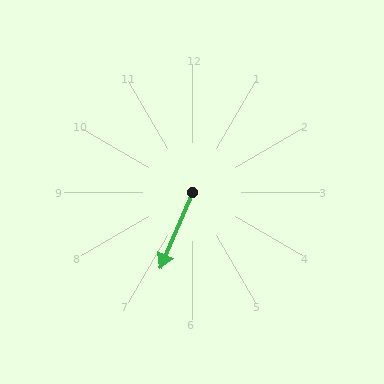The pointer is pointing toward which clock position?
Roughly 7 o'clock.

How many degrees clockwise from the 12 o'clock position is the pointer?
Approximately 203 degrees.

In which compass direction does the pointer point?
Southwest.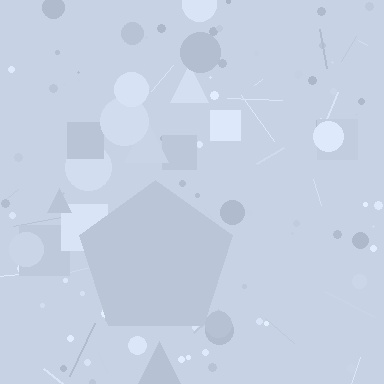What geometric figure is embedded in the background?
A pentagon is embedded in the background.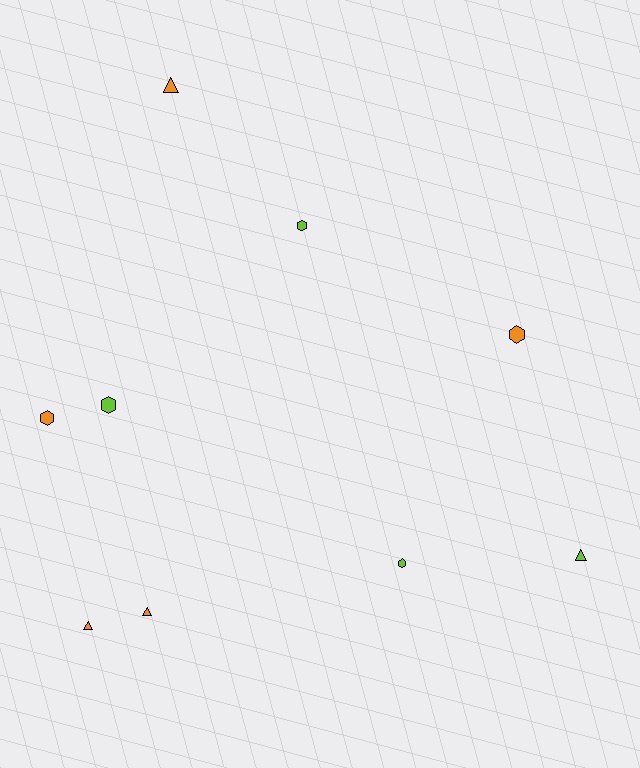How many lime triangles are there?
There is 1 lime triangle.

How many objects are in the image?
There are 9 objects.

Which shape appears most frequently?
Hexagon, with 5 objects.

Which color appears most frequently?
Orange, with 5 objects.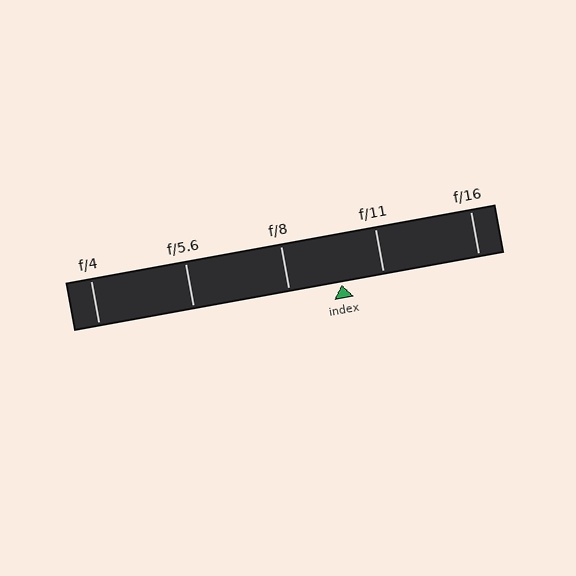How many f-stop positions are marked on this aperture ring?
There are 5 f-stop positions marked.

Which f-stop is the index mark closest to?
The index mark is closest to f/11.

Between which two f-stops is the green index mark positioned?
The index mark is between f/8 and f/11.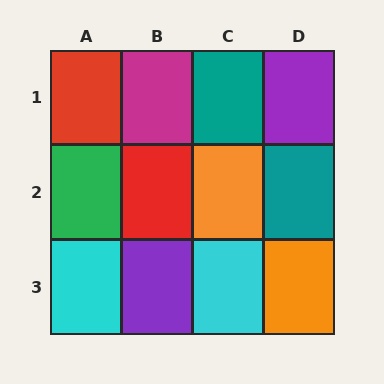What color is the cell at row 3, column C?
Cyan.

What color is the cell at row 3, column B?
Purple.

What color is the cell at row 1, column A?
Red.